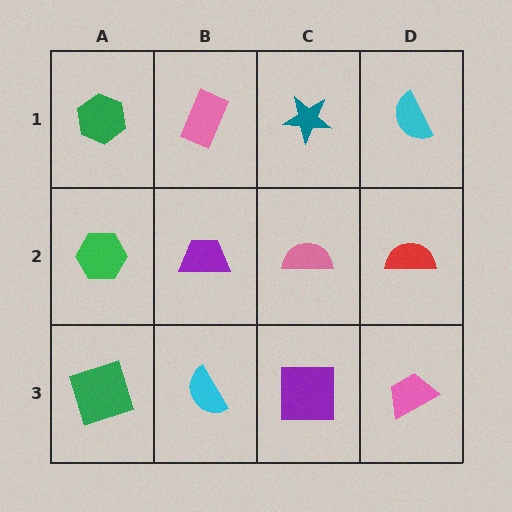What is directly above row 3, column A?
A green hexagon.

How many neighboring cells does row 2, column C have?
4.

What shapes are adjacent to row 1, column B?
A purple trapezoid (row 2, column B), a green hexagon (row 1, column A), a teal star (row 1, column C).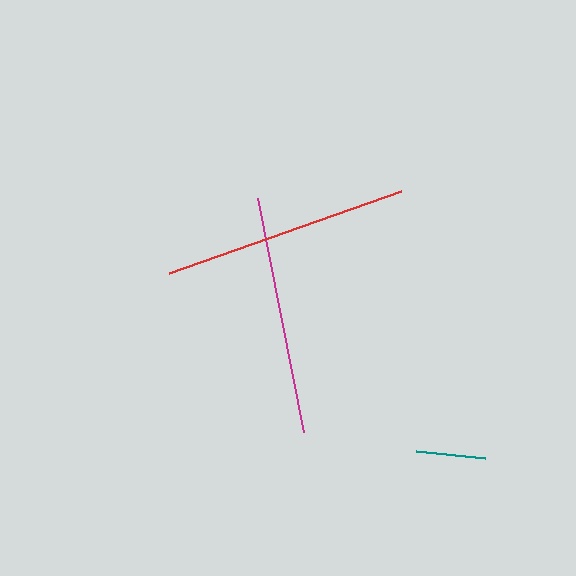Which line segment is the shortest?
The teal line is the shortest at approximately 69 pixels.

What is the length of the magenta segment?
The magenta segment is approximately 238 pixels long.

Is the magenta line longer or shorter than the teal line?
The magenta line is longer than the teal line.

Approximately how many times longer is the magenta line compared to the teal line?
The magenta line is approximately 3.5 times the length of the teal line.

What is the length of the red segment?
The red segment is approximately 247 pixels long.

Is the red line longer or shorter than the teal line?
The red line is longer than the teal line.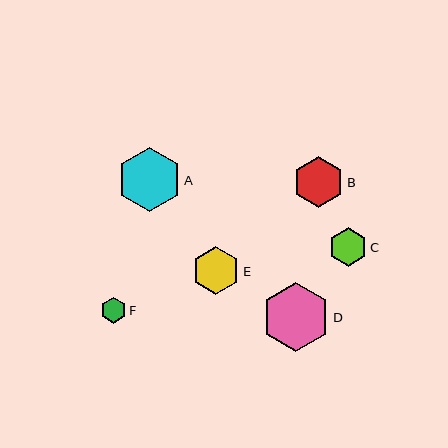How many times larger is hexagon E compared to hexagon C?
Hexagon E is approximately 1.3 times the size of hexagon C.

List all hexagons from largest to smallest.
From largest to smallest: D, A, B, E, C, F.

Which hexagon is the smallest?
Hexagon F is the smallest with a size of approximately 26 pixels.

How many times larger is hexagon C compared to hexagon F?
Hexagon C is approximately 1.5 times the size of hexagon F.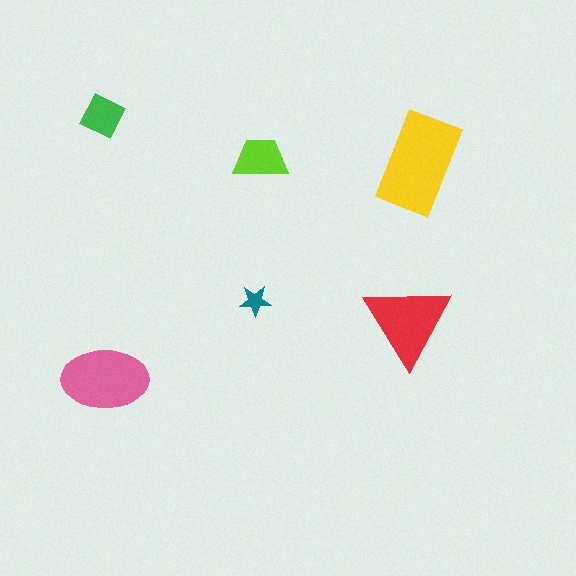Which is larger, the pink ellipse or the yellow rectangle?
The yellow rectangle.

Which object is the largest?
The yellow rectangle.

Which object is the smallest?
The teal star.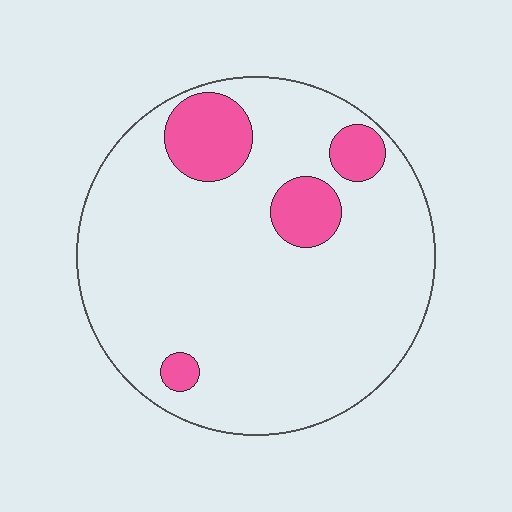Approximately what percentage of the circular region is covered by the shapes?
Approximately 15%.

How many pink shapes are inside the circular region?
4.